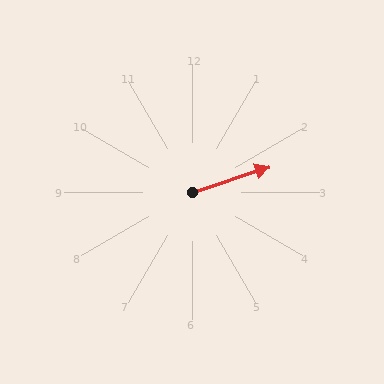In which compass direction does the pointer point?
East.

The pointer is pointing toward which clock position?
Roughly 2 o'clock.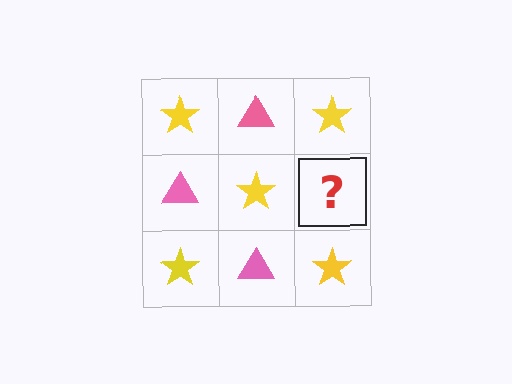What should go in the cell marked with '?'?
The missing cell should contain a pink triangle.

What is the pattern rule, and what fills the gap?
The rule is that it alternates yellow star and pink triangle in a checkerboard pattern. The gap should be filled with a pink triangle.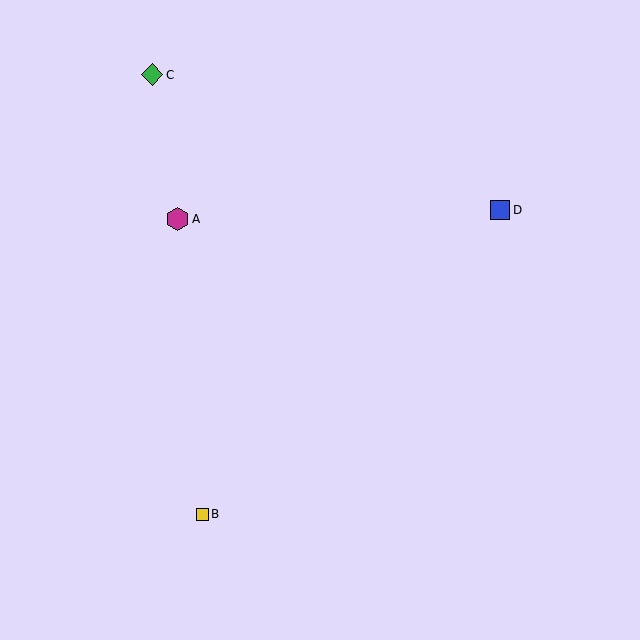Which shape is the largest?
The magenta hexagon (labeled A) is the largest.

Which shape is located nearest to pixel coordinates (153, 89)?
The green diamond (labeled C) at (152, 75) is nearest to that location.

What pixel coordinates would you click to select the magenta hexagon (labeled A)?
Click at (177, 219) to select the magenta hexagon A.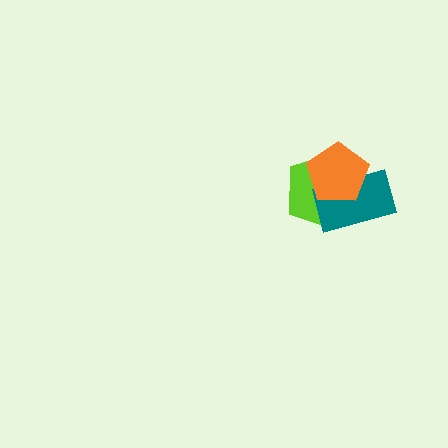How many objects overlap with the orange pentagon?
2 objects overlap with the orange pentagon.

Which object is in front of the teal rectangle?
The orange pentagon is in front of the teal rectangle.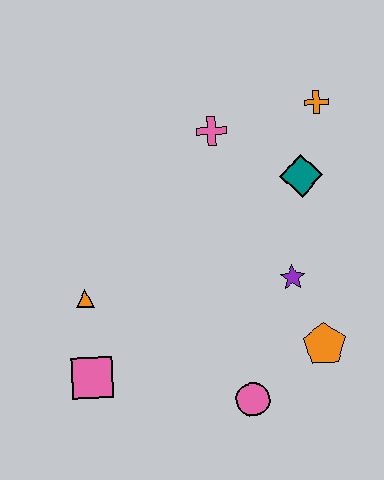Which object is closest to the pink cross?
The teal diamond is closest to the pink cross.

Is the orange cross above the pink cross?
Yes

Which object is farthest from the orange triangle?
The orange cross is farthest from the orange triangle.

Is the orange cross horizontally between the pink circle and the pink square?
No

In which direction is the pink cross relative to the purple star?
The pink cross is above the purple star.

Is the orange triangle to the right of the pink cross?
No